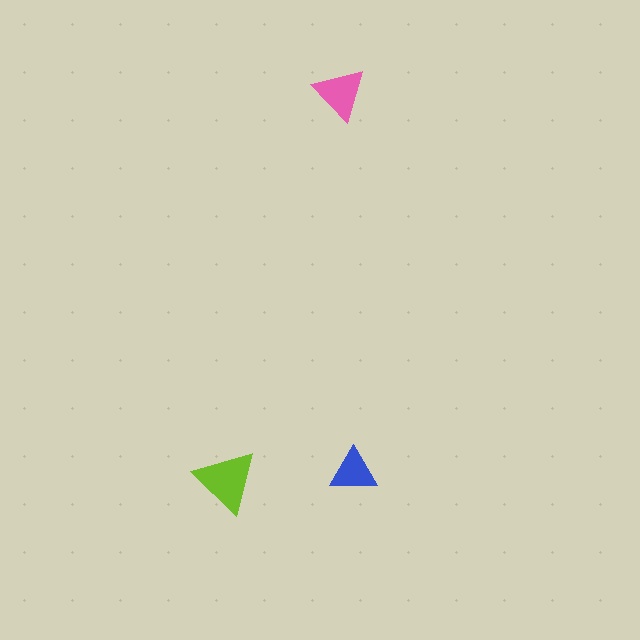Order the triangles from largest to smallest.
the lime one, the pink one, the blue one.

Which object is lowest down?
The lime triangle is bottommost.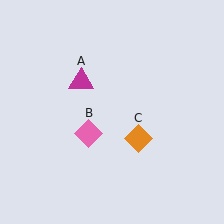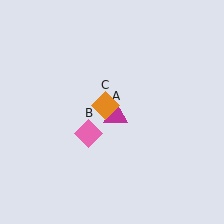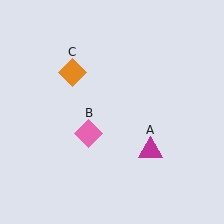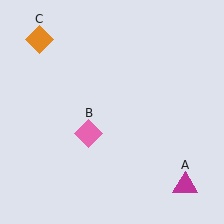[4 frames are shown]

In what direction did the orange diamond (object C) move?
The orange diamond (object C) moved up and to the left.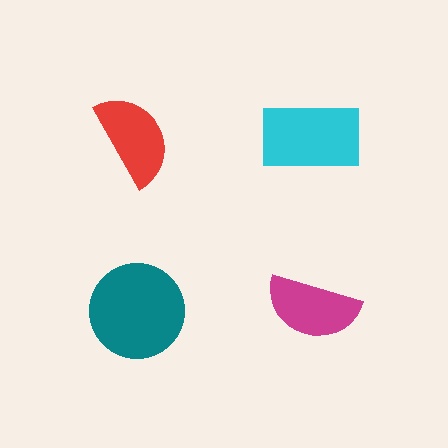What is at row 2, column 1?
A teal circle.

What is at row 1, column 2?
A cyan rectangle.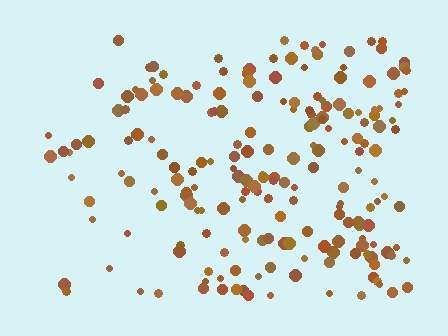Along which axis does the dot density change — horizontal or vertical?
Horizontal.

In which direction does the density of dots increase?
From left to right, with the right side densest.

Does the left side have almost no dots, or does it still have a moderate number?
Still a moderate number, just noticeably fewer than the right.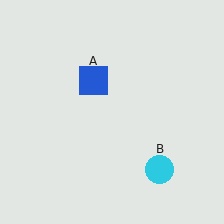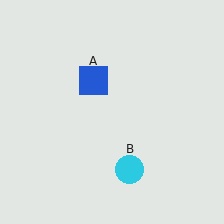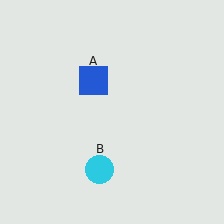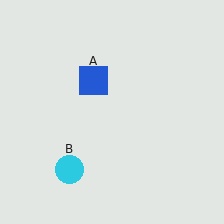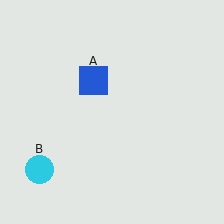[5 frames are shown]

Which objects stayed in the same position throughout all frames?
Blue square (object A) remained stationary.